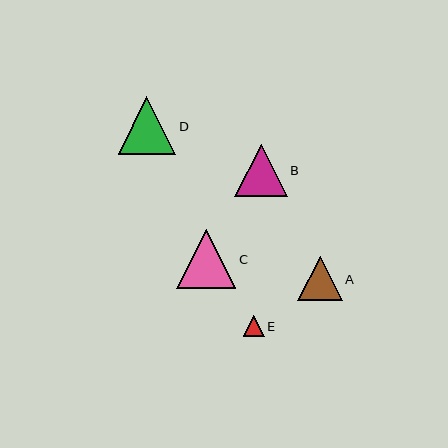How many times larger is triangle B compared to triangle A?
Triangle B is approximately 1.2 times the size of triangle A.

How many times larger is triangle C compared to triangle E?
Triangle C is approximately 2.8 times the size of triangle E.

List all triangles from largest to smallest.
From largest to smallest: C, D, B, A, E.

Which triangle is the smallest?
Triangle E is the smallest with a size of approximately 21 pixels.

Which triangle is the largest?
Triangle C is the largest with a size of approximately 60 pixels.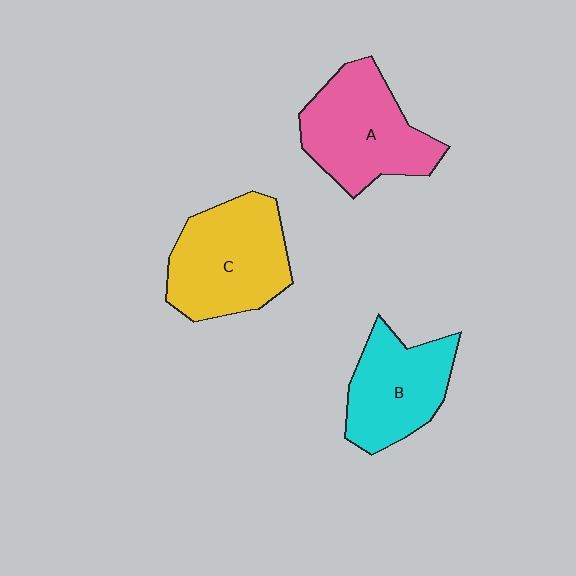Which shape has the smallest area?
Shape B (cyan).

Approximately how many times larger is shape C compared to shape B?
Approximately 1.2 times.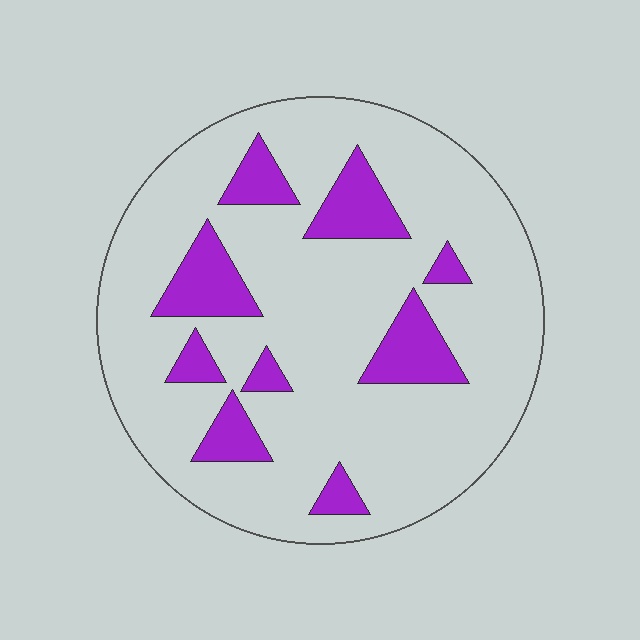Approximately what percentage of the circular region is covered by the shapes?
Approximately 20%.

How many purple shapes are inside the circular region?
9.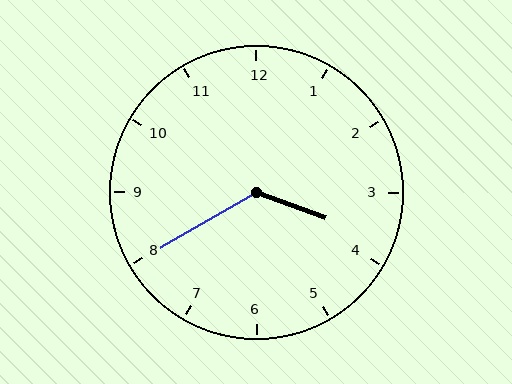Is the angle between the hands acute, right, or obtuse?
It is obtuse.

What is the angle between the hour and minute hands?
Approximately 130 degrees.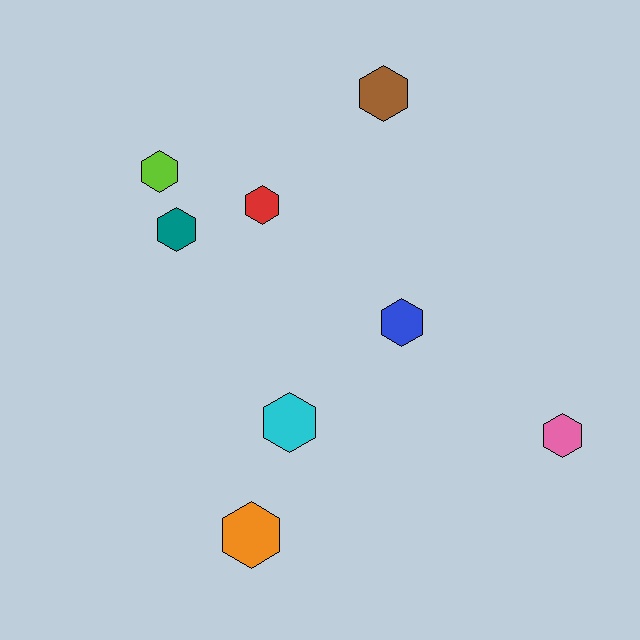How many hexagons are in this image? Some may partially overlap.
There are 8 hexagons.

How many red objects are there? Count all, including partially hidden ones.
There is 1 red object.